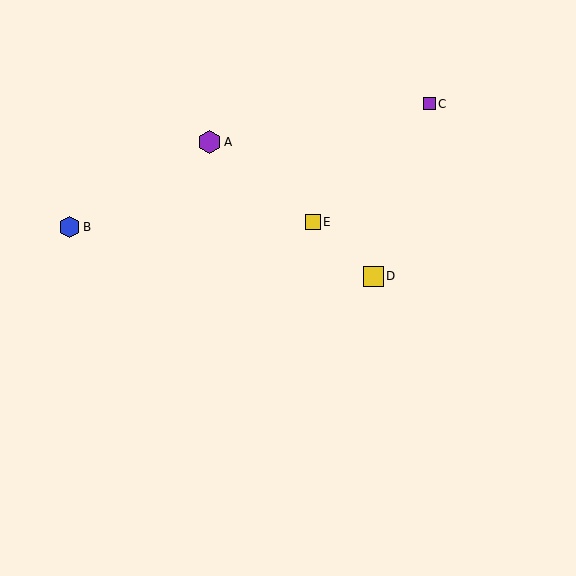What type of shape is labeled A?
Shape A is a purple hexagon.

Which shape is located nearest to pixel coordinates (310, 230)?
The yellow square (labeled E) at (313, 222) is nearest to that location.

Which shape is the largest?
The purple hexagon (labeled A) is the largest.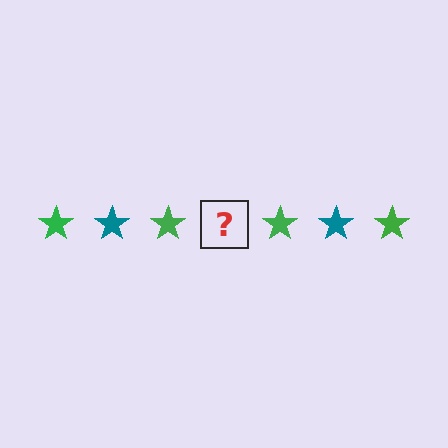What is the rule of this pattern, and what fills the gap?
The rule is that the pattern cycles through green, teal stars. The gap should be filled with a teal star.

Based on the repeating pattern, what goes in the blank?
The blank should be a teal star.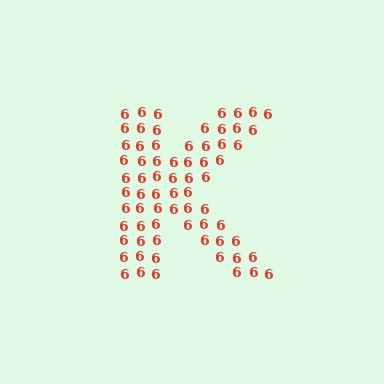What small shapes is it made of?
It is made of small digit 6's.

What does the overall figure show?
The overall figure shows the letter K.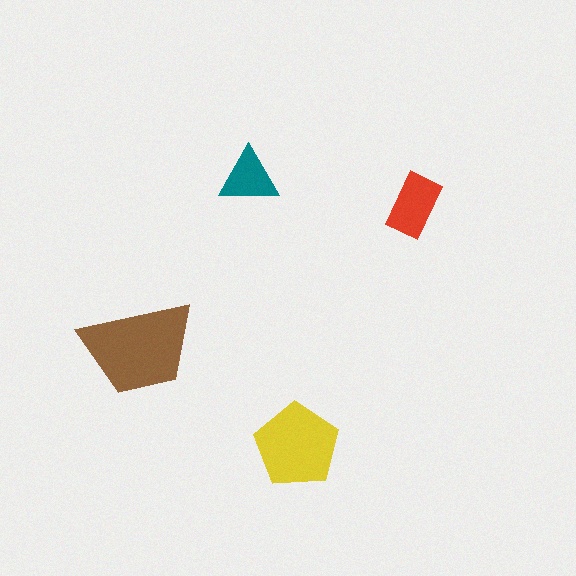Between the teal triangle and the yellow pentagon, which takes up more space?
The yellow pentagon.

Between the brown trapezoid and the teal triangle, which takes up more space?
The brown trapezoid.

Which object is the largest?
The brown trapezoid.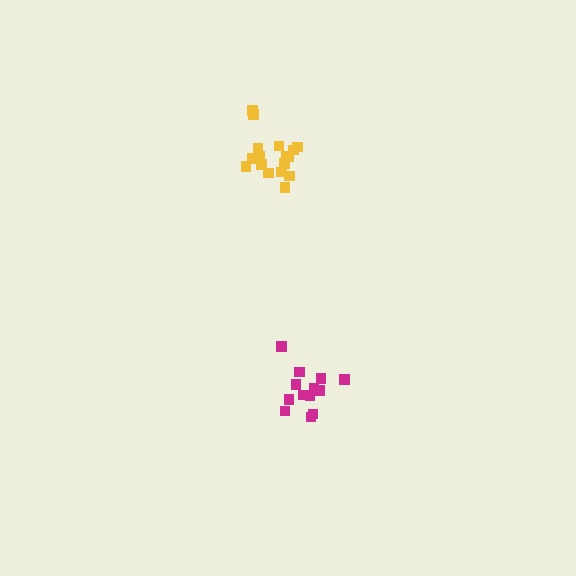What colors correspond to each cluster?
The clusters are colored: yellow, magenta.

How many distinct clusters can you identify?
There are 2 distinct clusters.